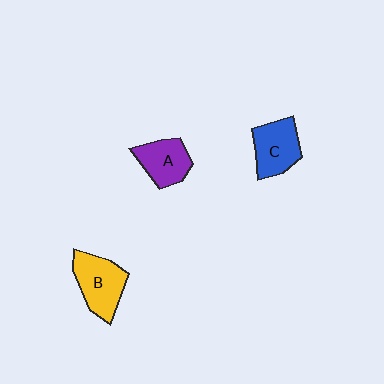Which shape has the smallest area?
Shape A (purple).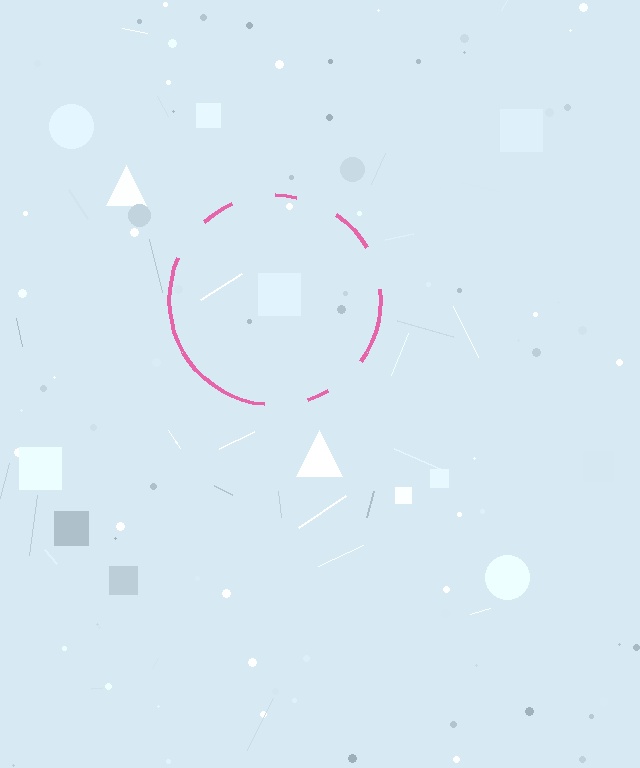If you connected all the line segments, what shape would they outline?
They would outline a circle.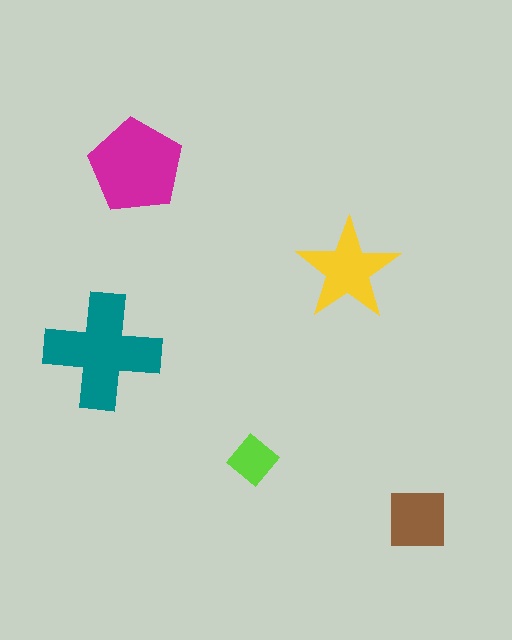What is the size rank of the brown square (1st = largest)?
4th.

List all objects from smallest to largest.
The lime diamond, the brown square, the yellow star, the magenta pentagon, the teal cross.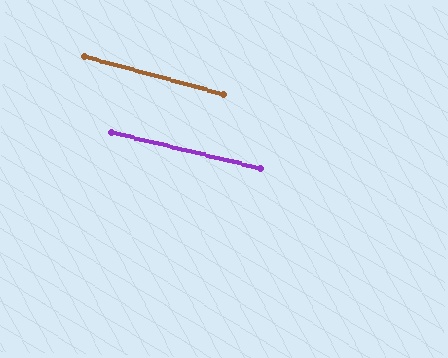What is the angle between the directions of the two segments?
Approximately 2 degrees.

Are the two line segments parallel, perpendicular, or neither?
Parallel — their directions differ by only 1.8°.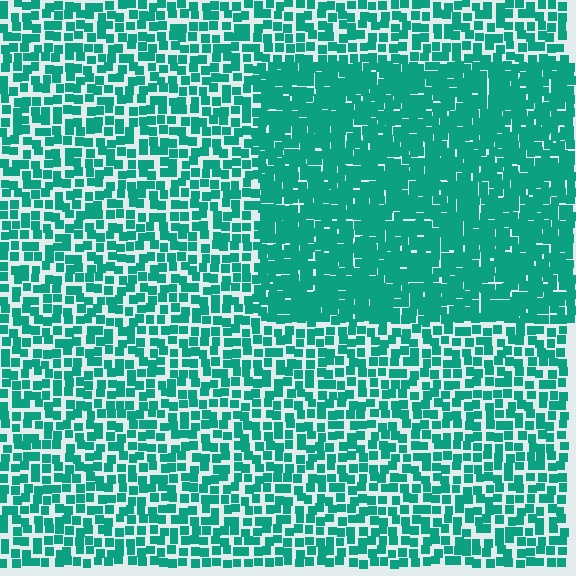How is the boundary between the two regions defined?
The boundary is defined by a change in element density (approximately 1.8x ratio). All elements are the same color, size, and shape.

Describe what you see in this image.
The image contains small teal elements arranged at two different densities. A rectangle-shaped region is visible where the elements are more densely packed than the surrounding area.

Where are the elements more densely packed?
The elements are more densely packed inside the rectangle boundary.